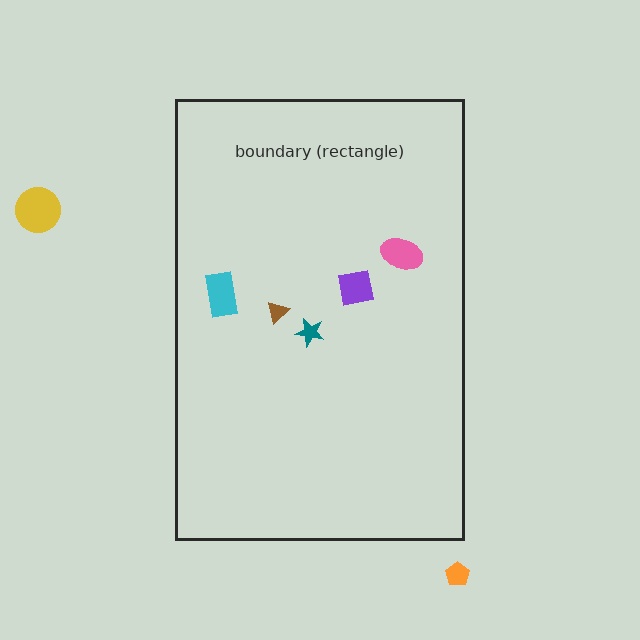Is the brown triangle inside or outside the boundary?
Inside.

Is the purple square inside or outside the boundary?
Inside.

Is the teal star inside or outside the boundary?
Inside.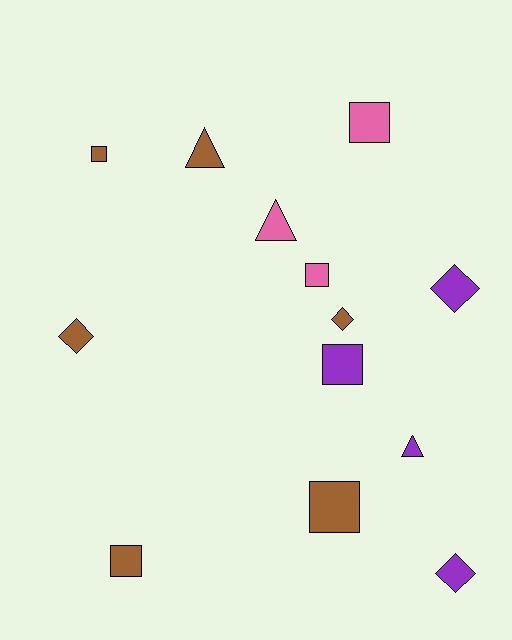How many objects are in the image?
There are 13 objects.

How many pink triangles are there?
There is 1 pink triangle.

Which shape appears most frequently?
Square, with 6 objects.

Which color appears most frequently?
Brown, with 6 objects.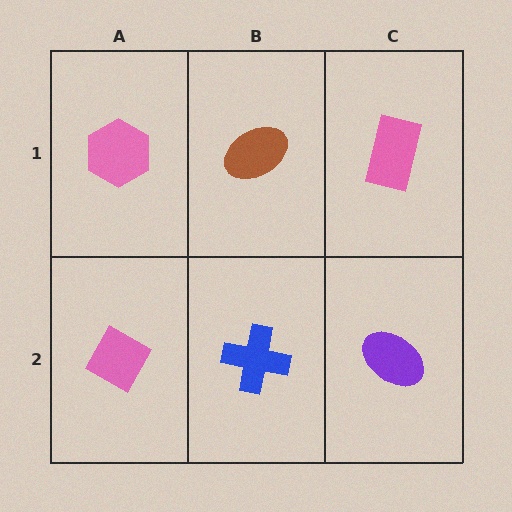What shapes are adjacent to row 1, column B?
A blue cross (row 2, column B), a pink hexagon (row 1, column A), a pink rectangle (row 1, column C).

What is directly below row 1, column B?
A blue cross.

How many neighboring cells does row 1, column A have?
2.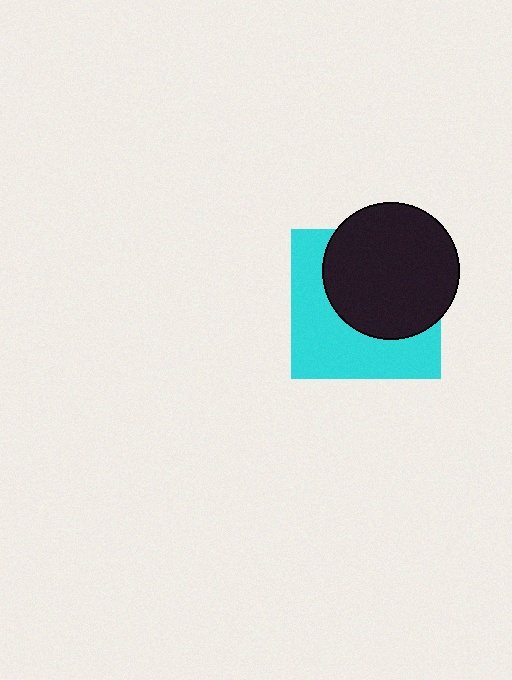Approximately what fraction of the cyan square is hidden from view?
Roughly 52% of the cyan square is hidden behind the black circle.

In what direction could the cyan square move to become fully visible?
The cyan square could move toward the lower-left. That would shift it out from behind the black circle entirely.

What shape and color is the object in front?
The object in front is a black circle.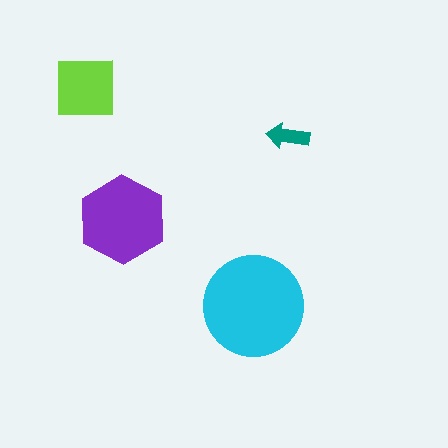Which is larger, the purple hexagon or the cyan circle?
The cyan circle.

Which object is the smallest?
The teal arrow.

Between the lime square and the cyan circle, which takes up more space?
The cyan circle.